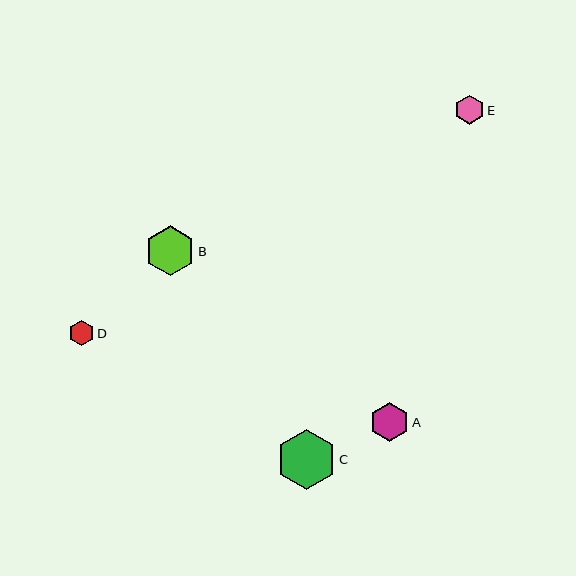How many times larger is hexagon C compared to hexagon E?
Hexagon C is approximately 2.1 times the size of hexagon E.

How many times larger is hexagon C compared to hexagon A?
Hexagon C is approximately 1.5 times the size of hexagon A.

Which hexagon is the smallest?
Hexagon D is the smallest with a size of approximately 25 pixels.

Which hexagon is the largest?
Hexagon C is the largest with a size of approximately 60 pixels.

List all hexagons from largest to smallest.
From largest to smallest: C, B, A, E, D.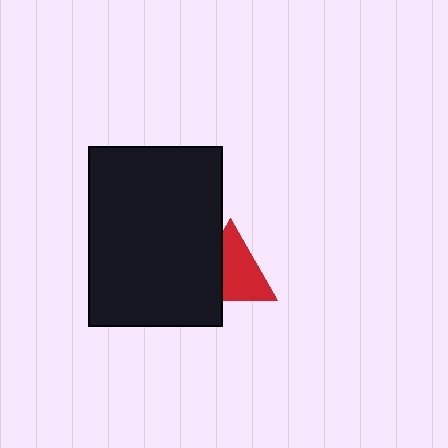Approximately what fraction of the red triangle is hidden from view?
Roughly 37% of the red triangle is hidden behind the black rectangle.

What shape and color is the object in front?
The object in front is a black rectangle.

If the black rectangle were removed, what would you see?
You would see the complete red triangle.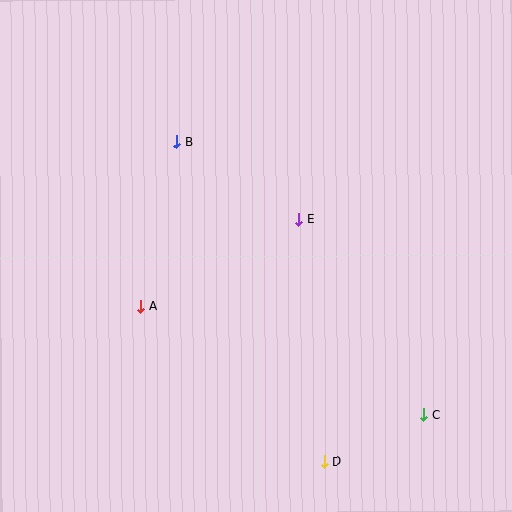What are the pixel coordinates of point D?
Point D is at (324, 461).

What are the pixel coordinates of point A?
Point A is at (141, 306).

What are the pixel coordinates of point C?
Point C is at (424, 415).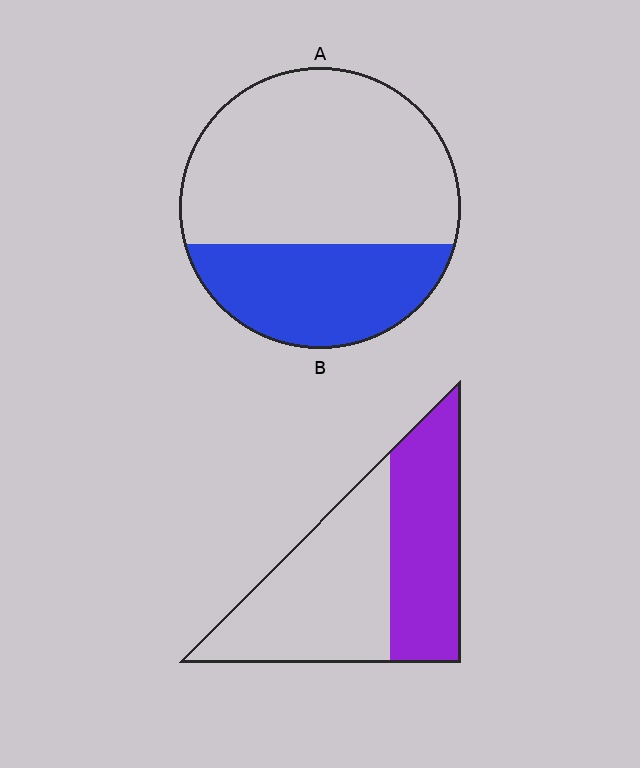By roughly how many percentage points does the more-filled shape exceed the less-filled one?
By roughly 10 percentage points (B over A).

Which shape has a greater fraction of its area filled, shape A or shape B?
Shape B.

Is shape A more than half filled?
No.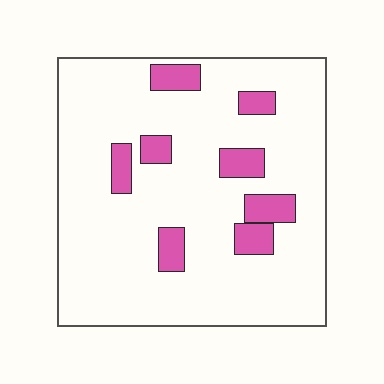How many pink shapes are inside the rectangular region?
8.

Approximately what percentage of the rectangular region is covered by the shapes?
Approximately 15%.